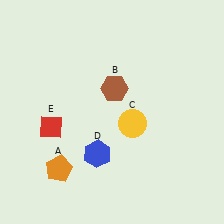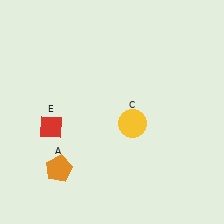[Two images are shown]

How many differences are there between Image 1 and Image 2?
There are 2 differences between the two images.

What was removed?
The blue hexagon (D), the brown hexagon (B) were removed in Image 2.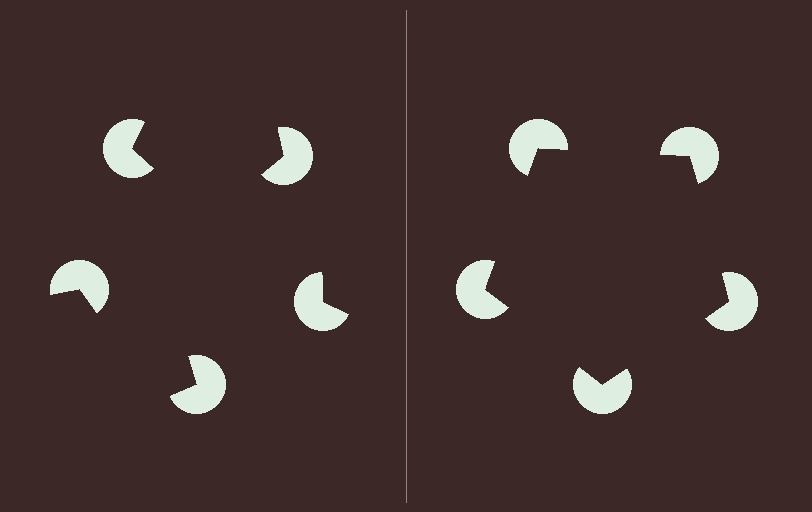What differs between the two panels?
The pac-man discs are positioned identically on both sides; only the wedge orientations differ. On the right they align to a pentagon; on the left they are misaligned.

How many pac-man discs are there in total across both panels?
10 — 5 on each side.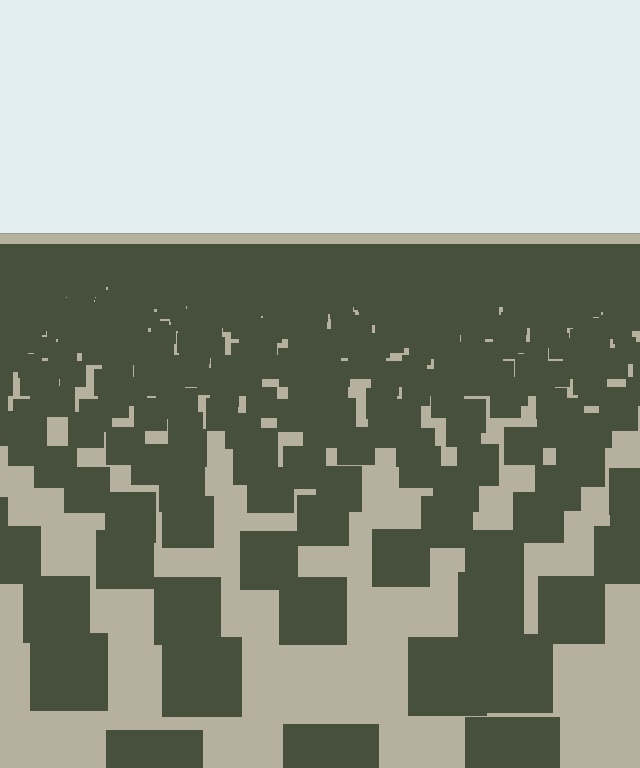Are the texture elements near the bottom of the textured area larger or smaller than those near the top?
Larger. Near the bottom, elements are closer to the viewer and appear at a bigger on-screen size.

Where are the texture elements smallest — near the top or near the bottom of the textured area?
Near the top.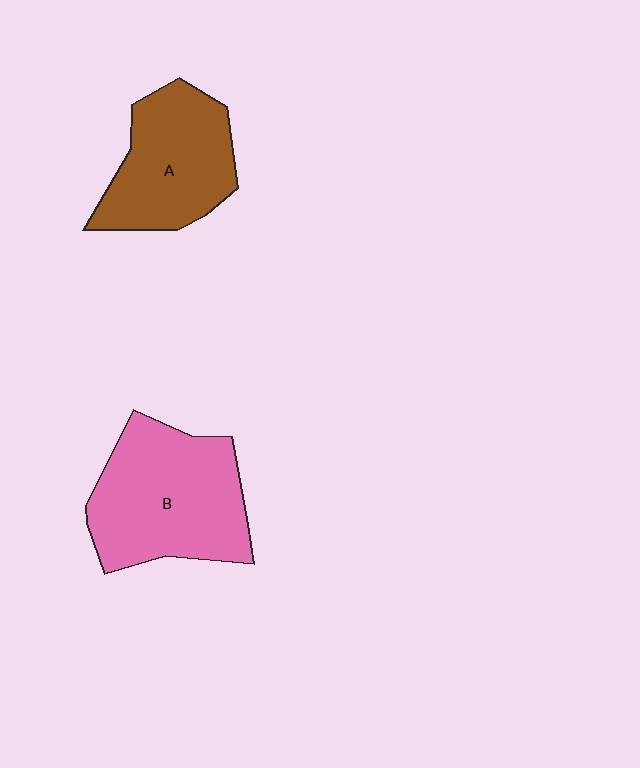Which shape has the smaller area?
Shape A (brown).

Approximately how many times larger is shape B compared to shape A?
Approximately 1.3 times.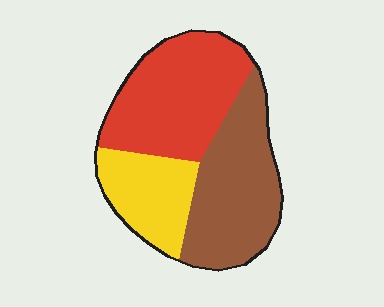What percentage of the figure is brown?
Brown covers about 40% of the figure.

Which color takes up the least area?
Yellow, at roughly 20%.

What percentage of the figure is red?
Red takes up about two fifths (2/5) of the figure.